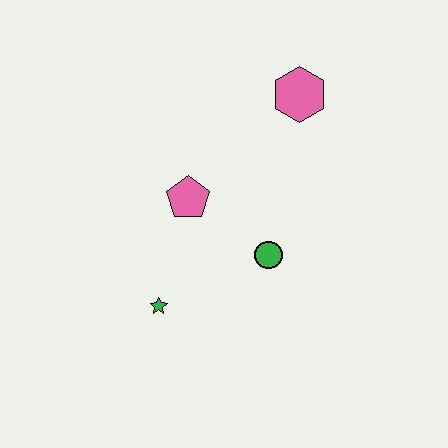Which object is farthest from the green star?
The pink hexagon is farthest from the green star.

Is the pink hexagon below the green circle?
No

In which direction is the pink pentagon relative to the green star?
The pink pentagon is above the green star.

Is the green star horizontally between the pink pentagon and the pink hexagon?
No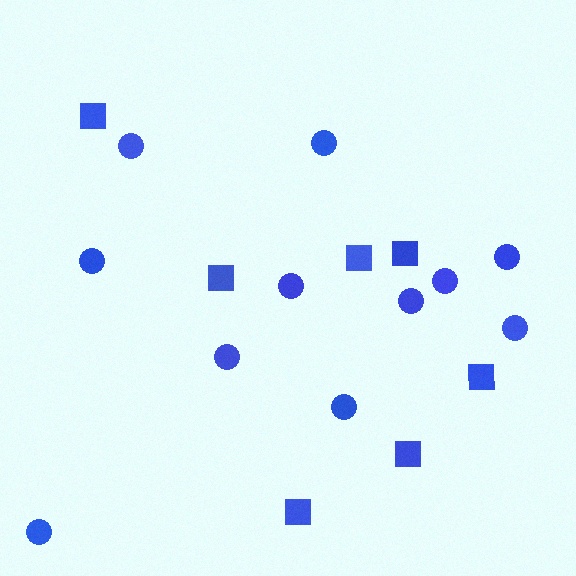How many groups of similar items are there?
There are 2 groups: one group of circles (11) and one group of squares (7).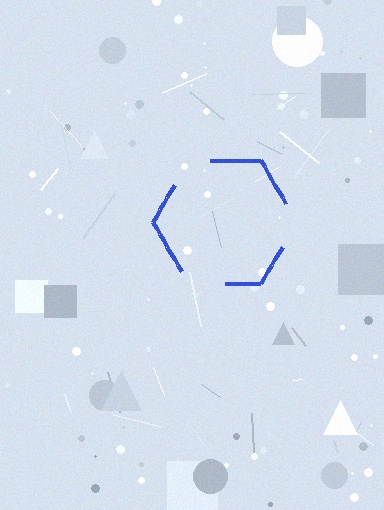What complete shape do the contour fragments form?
The contour fragments form a hexagon.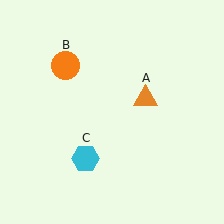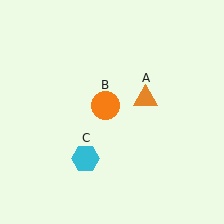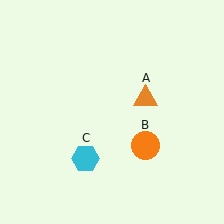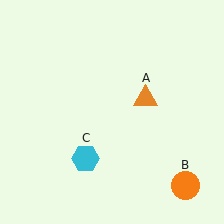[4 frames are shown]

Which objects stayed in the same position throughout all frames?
Orange triangle (object A) and cyan hexagon (object C) remained stationary.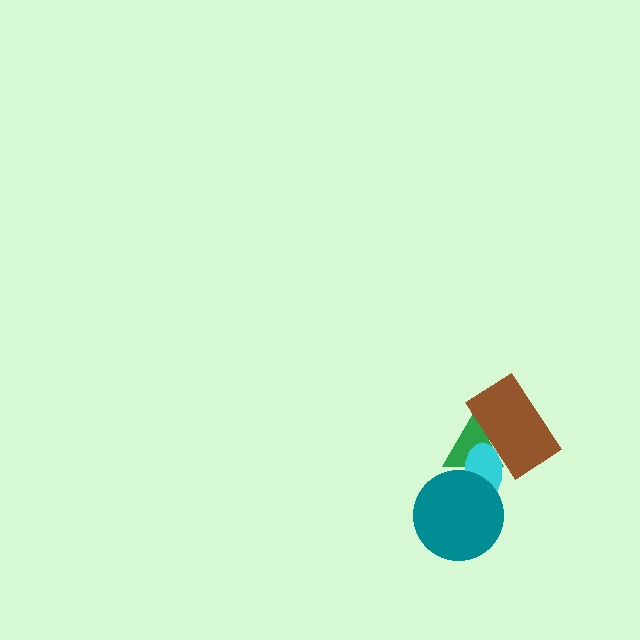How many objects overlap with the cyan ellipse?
3 objects overlap with the cyan ellipse.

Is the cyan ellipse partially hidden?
Yes, it is partially covered by another shape.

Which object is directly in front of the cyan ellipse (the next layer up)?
The teal circle is directly in front of the cyan ellipse.